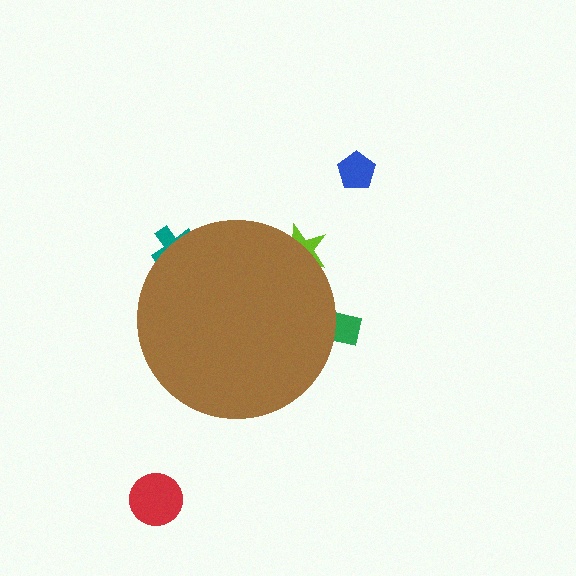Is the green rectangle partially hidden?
Yes, the green rectangle is partially hidden behind the brown circle.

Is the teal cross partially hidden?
Yes, the teal cross is partially hidden behind the brown circle.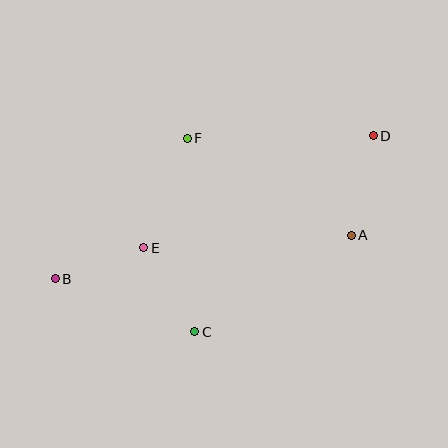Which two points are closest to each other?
Points B and E are closest to each other.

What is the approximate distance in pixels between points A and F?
The distance between A and F is approximately 191 pixels.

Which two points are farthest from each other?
Points B and D are farthest from each other.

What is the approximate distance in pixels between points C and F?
The distance between C and F is approximately 194 pixels.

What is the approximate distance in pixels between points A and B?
The distance between A and B is approximately 299 pixels.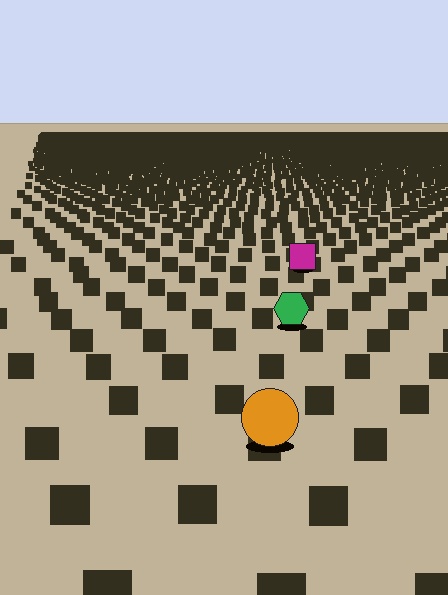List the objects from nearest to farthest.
From nearest to farthest: the orange circle, the green hexagon, the magenta square.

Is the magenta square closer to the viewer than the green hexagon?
No. The green hexagon is closer — you can tell from the texture gradient: the ground texture is coarser near it.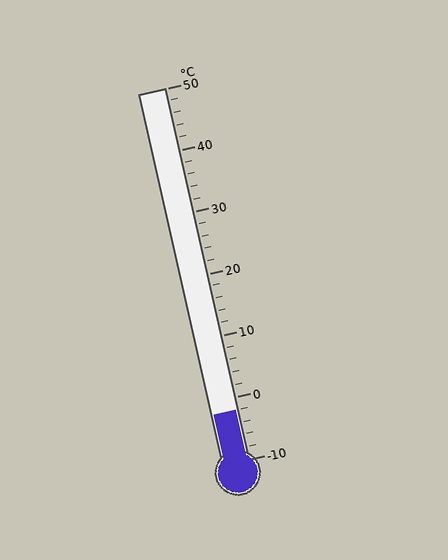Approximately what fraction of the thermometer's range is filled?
The thermometer is filled to approximately 15% of its range.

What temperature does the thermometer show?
The thermometer shows approximately -2°C.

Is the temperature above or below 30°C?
The temperature is below 30°C.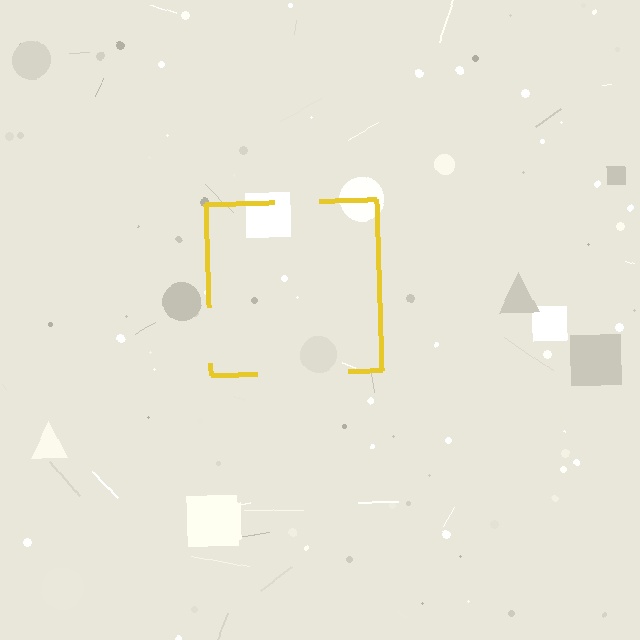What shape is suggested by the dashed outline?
The dashed outline suggests a square.